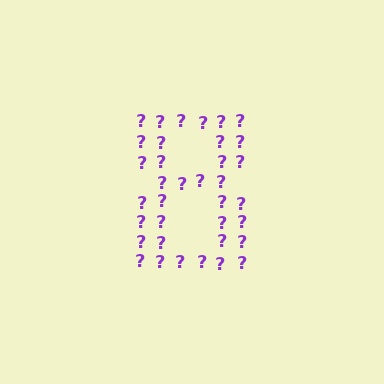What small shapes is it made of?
It is made of small question marks.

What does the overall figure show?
The overall figure shows the digit 8.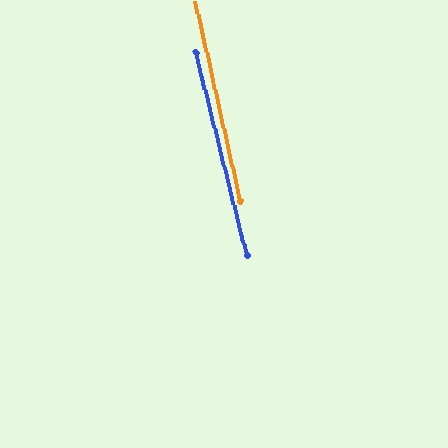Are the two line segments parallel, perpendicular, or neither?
Parallel — their directions differ by only 1.3°.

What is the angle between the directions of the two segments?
Approximately 1 degree.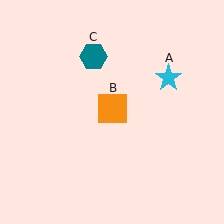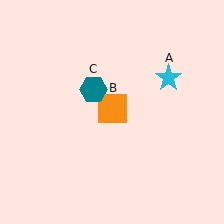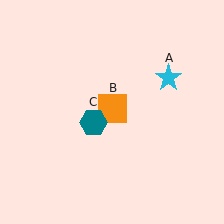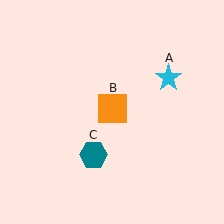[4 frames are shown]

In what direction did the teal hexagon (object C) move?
The teal hexagon (object C) moved down.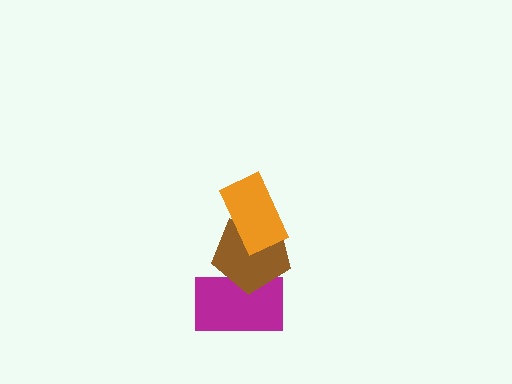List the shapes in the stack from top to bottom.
From top to bottom: the orange rectangle, the brown pentagon, the magenta rectangle.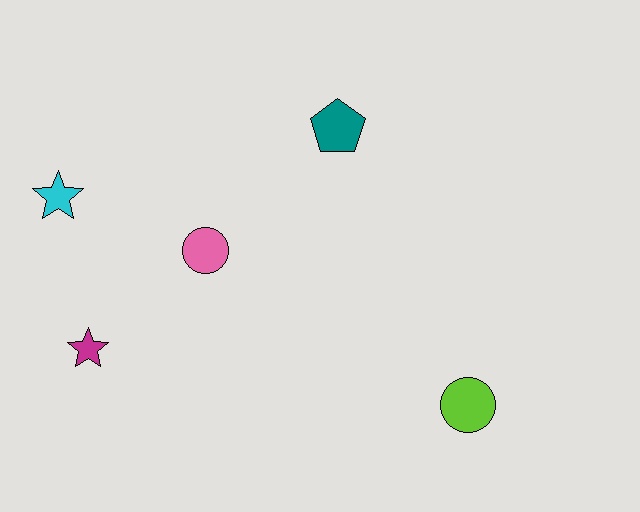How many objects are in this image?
There are 5 objects.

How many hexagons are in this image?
There are no hexagons.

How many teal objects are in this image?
There is 1 teal object.